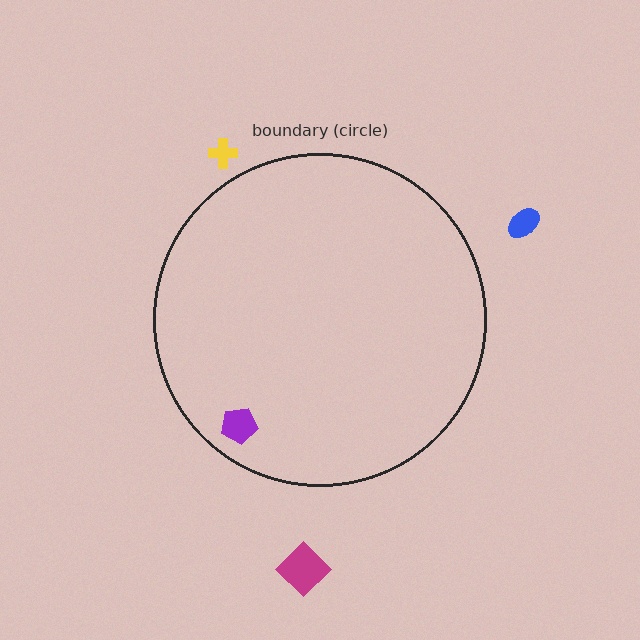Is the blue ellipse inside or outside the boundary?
Outside.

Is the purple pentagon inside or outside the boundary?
Inside.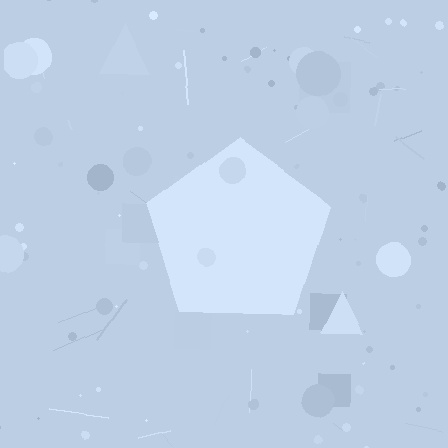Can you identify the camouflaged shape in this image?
The camouflaged shape is a pentagon.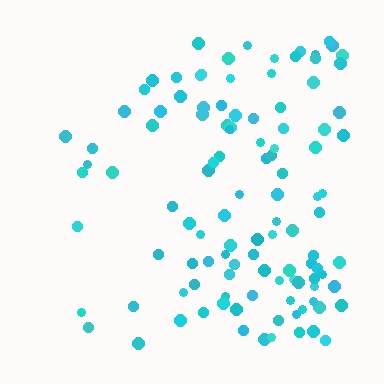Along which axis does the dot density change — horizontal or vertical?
Horizontal.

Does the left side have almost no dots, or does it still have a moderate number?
Still a moderate number, just noticeably fewer than the right.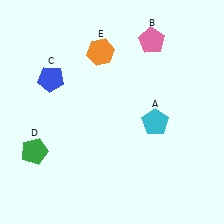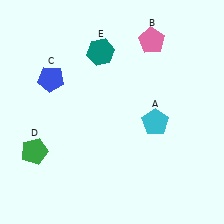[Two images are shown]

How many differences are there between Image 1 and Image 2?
There is 1 difference between the two images.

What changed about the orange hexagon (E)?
In Image 1, E is orange. In Image 2, it changed to teal.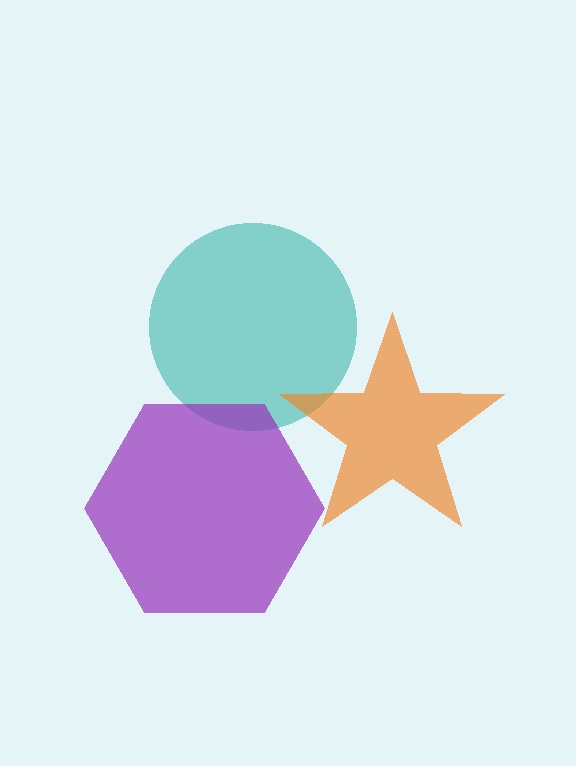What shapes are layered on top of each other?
The layered shapes are: a teal circle, a purple hexagon, an orange star.